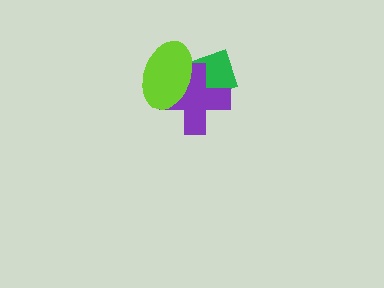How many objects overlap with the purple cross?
2 objects overlap with the purple cross.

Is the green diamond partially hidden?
Yes, it is partially covered by another shape.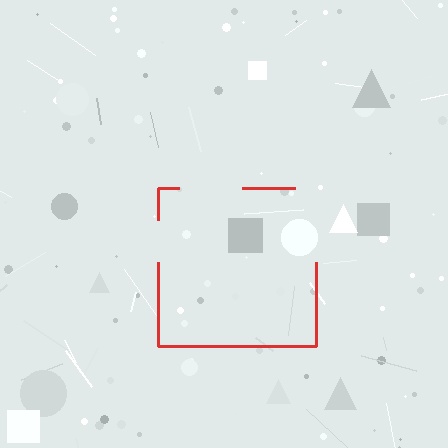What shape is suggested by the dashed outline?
The dashed outline suggests a square.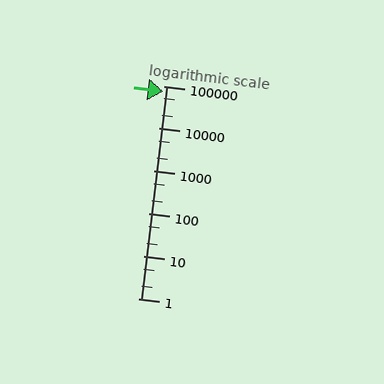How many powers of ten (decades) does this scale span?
The scale spans 5 decades, from 1 to 100000.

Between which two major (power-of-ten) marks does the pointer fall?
The pointer is between 10000 and 100000.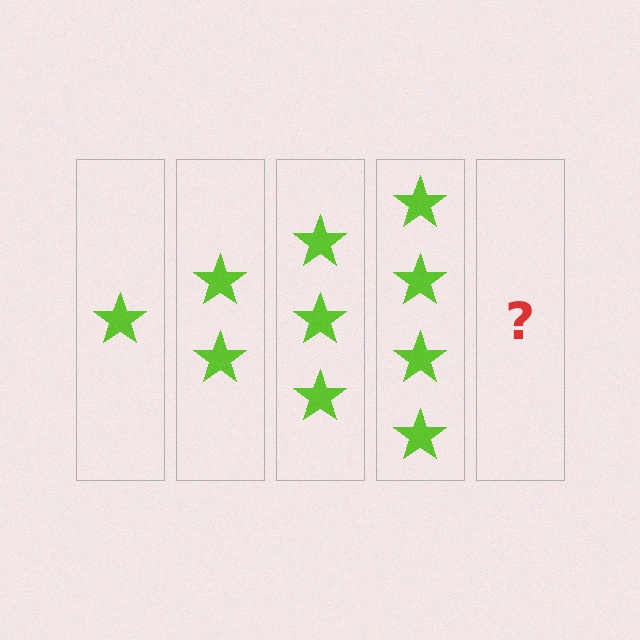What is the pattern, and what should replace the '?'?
The pattern is that each step adds one more star. The '?' should be 5 stars.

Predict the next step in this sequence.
The next step is 5 stars.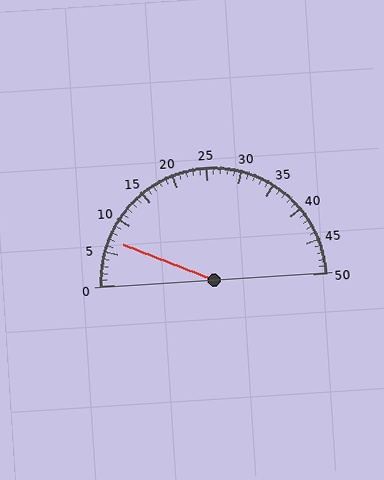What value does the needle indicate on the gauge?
The needle indicates approximately 7.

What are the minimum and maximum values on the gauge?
The gauge ranges from 0 to 50.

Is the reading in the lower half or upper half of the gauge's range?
The reading is in the lower half of the range (0 to 50).